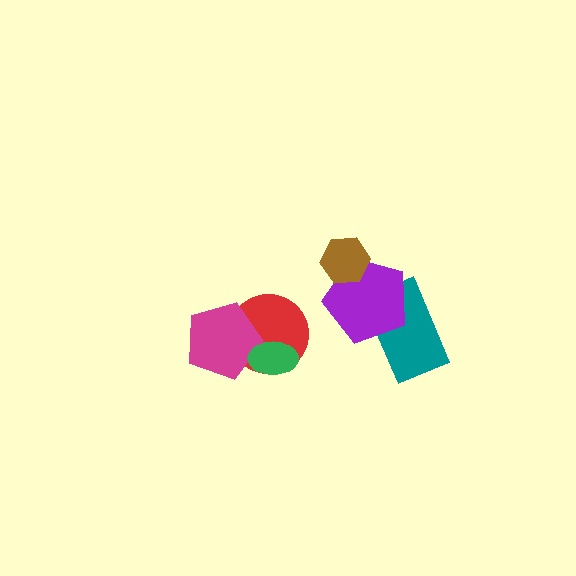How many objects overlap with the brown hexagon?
1 object overlaps with the brown hexagon.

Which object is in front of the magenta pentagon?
The green ellipse is in front of the magenta pentagon.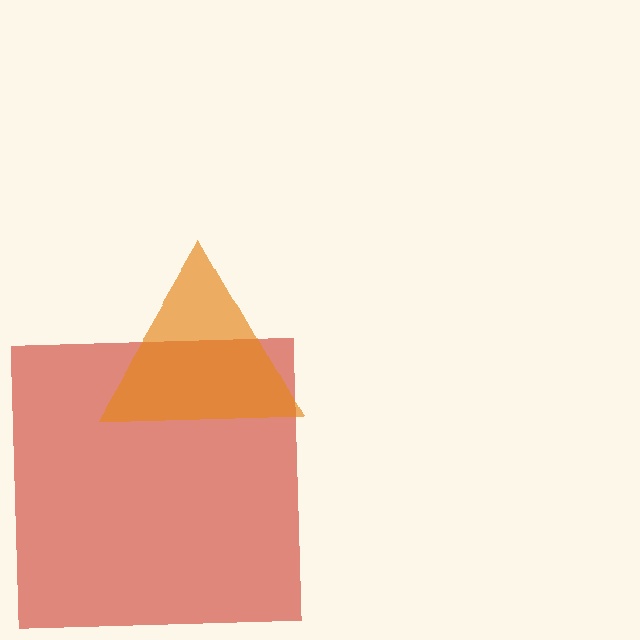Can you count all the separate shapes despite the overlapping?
Yes, there are 2 separate shapes.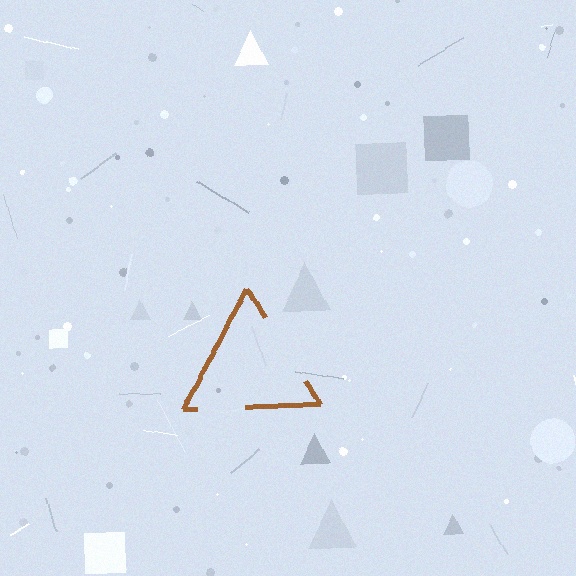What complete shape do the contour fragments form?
The contour fragments form a triangle.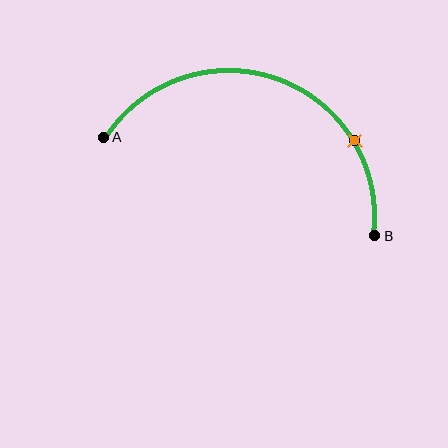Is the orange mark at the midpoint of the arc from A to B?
No. The orange mark lies on the arc but is closer to endpoint B. The arc midpoint would be at the point on the curve equidistant along the arc from both A and B.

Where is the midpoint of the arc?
The arc midpoint is the point on the curve farthest from the straight line joining A and B. It sits above that line.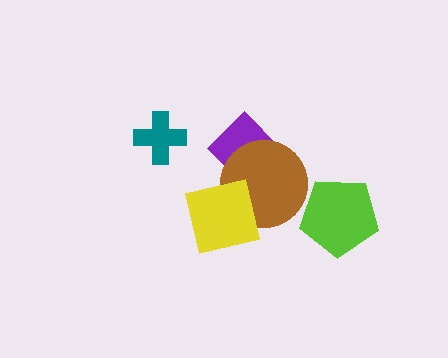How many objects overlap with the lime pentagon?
0 objects overlap with the lime pentagon.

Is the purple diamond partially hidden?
Yes, it is partially covered by another shape.